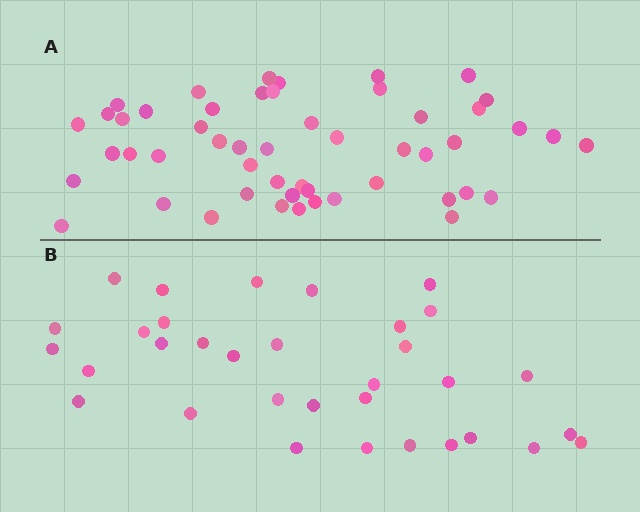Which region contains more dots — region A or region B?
Region A (the top region) has more dots.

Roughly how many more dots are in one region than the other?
Region A has approximately 20 more dots than region B.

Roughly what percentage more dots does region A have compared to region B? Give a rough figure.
About 55% more.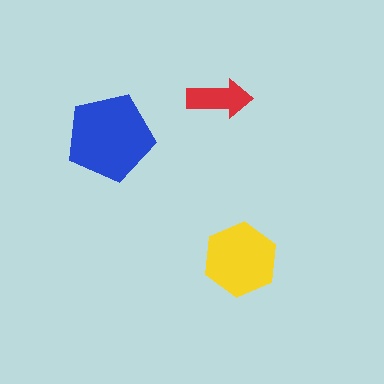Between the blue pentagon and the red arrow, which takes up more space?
The blue pentagon.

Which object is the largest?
The blue pentagon.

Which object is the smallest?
The red arrow.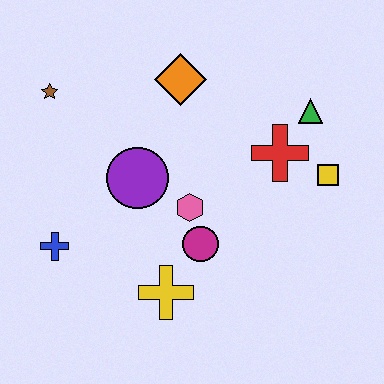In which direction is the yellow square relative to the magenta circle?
The yellow square is to the right of the magenta circle.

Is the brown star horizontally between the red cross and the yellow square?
No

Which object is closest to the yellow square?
The red cross is closest to the yellow square.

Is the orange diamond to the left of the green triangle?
Yes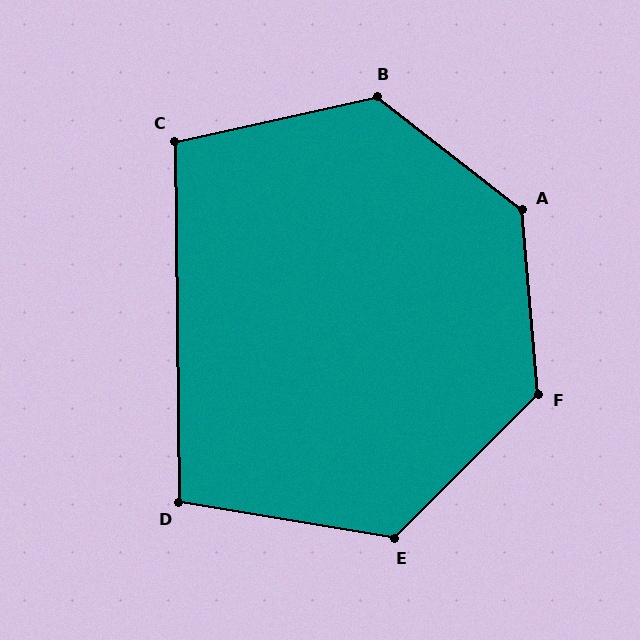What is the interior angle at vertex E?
Approximately 126 degrees (obtuse).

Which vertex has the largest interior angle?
A, at approximately 133 degrees.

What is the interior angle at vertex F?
Approximately 130 degrees (obtuse).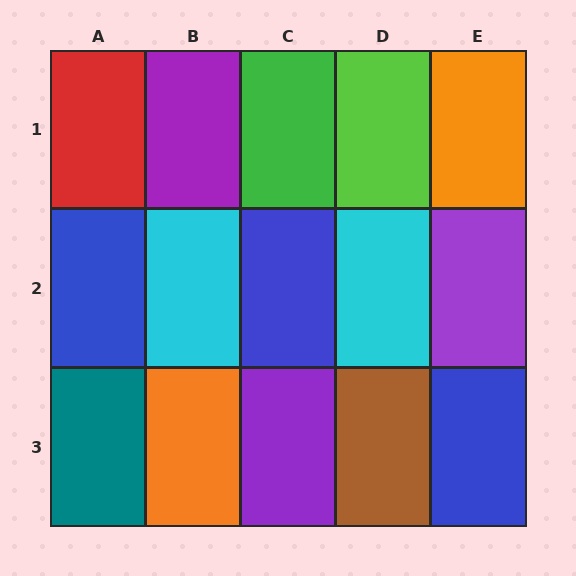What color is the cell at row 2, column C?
Blue.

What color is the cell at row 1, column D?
Lime.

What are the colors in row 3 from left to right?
Teal, orange, purple, brown, blue.